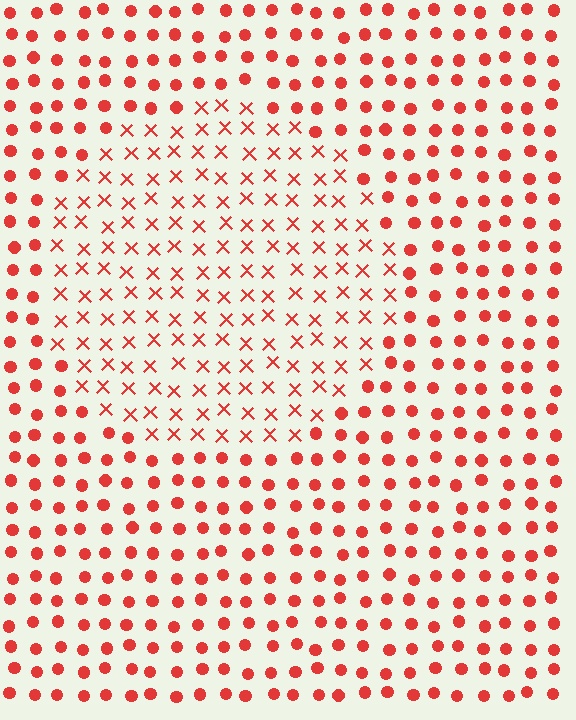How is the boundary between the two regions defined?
The boundary is defined by a change in element shape: X marks inside vs. circles outside. All elements share the same color and spacing.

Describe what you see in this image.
The image is filled with small red elements arranged in a uniform grid. A circle-shaped region contains X marks, while the surrounding area contains circles. The boundary is defined purely by the change in element shape.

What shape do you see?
I see a circle.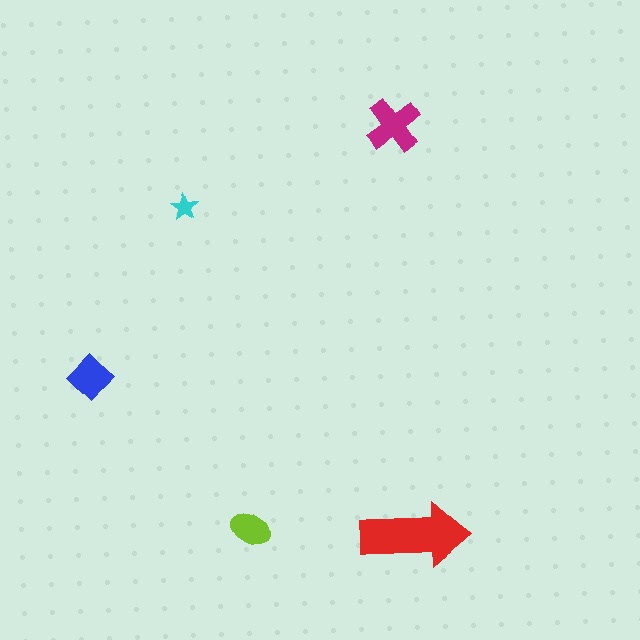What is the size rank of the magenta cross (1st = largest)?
2nd.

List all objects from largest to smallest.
The red arrow, the magenta cross, the blue diamond, the lime ellipse, the cyan star.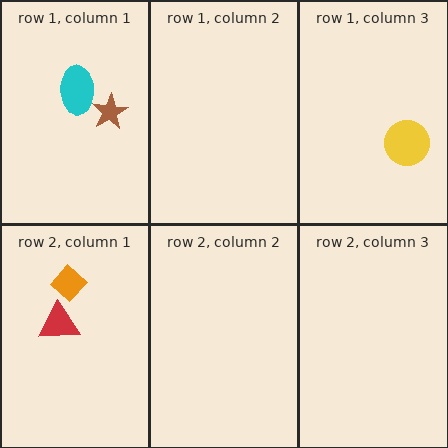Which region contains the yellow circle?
The row 1, column 3 region.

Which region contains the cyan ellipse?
The row 1, column 1 region.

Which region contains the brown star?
The row 1, column 1 region.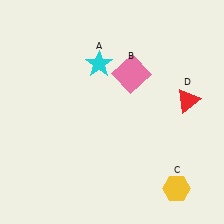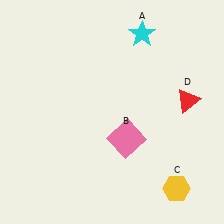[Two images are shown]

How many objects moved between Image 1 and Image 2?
2 objects moved between the two images.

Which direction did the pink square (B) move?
The pink square (B) moved down.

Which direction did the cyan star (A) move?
The cyan star (A) moved right.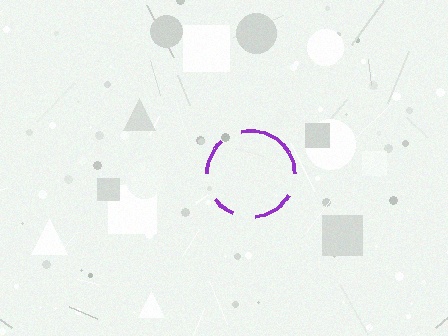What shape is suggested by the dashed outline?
The dashed outline suggests a circle.